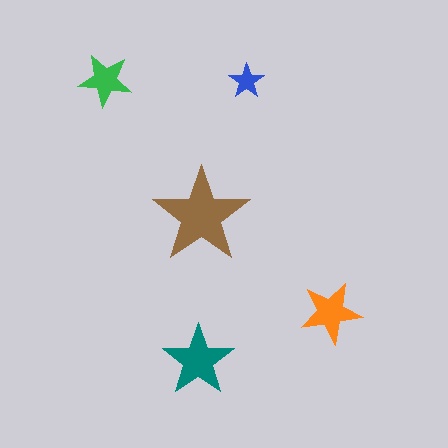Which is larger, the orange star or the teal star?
The teal one.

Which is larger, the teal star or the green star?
The teal one.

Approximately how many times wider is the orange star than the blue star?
About 2 times wider.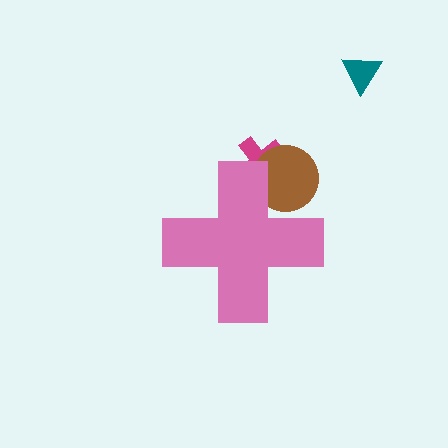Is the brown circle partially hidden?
Yes, the brown circle is partially hidden behind the pink cross.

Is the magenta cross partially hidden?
Yes, the magenta cross is partially hidden behind the pink cross.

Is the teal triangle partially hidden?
No, the teal triangle is fully visible.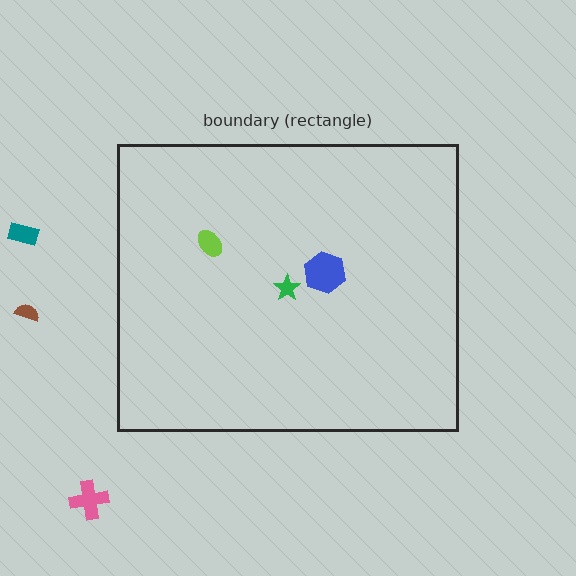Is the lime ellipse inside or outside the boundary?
Inside.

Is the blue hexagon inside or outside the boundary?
Inside.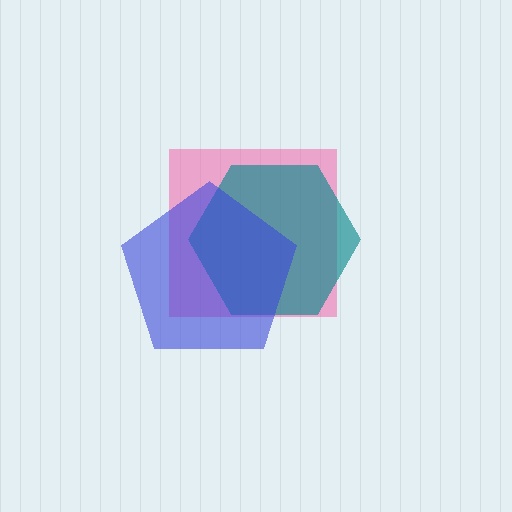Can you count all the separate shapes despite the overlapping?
Yes, there are 3 separate shapes.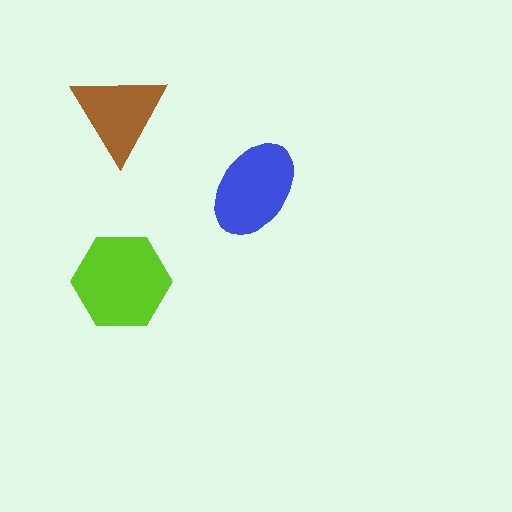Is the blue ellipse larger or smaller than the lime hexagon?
Smaller.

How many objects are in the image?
There are 3 objects in the image.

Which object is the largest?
The lime hexagon.